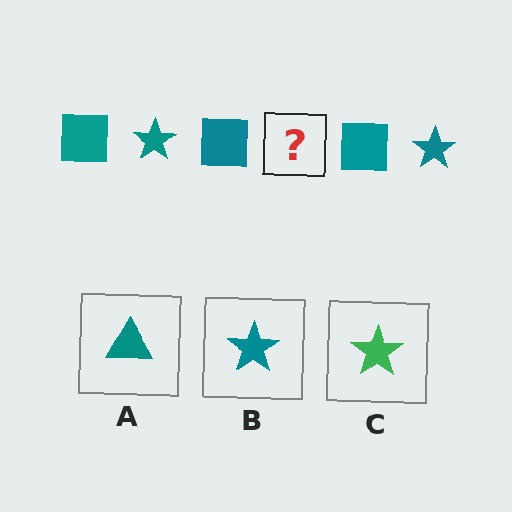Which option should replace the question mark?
Option B.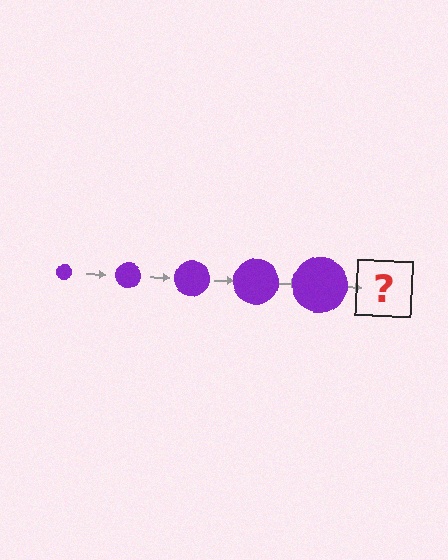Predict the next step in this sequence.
The next step is a purple circle, larger than the previous one.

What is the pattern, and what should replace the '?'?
The pattern is that the circle gets progressively larger each step. The '?' should be a purple circle, larger than the previous one.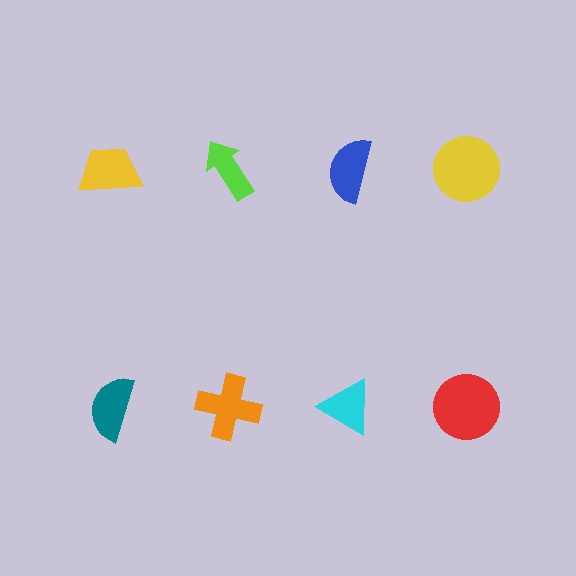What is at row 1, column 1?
A yellow trapezoid.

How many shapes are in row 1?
4 shapes.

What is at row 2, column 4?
A red circle.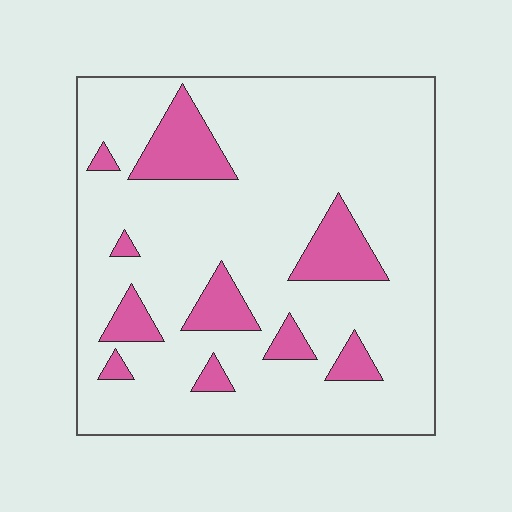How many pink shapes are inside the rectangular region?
10.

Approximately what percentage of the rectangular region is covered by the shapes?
Approximately 15%.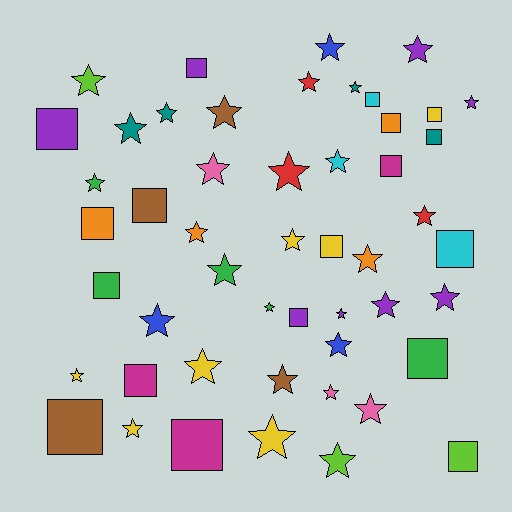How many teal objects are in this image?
There are 4 teal objects.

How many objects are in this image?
There are 50 objects.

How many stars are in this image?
There are 32 stars.